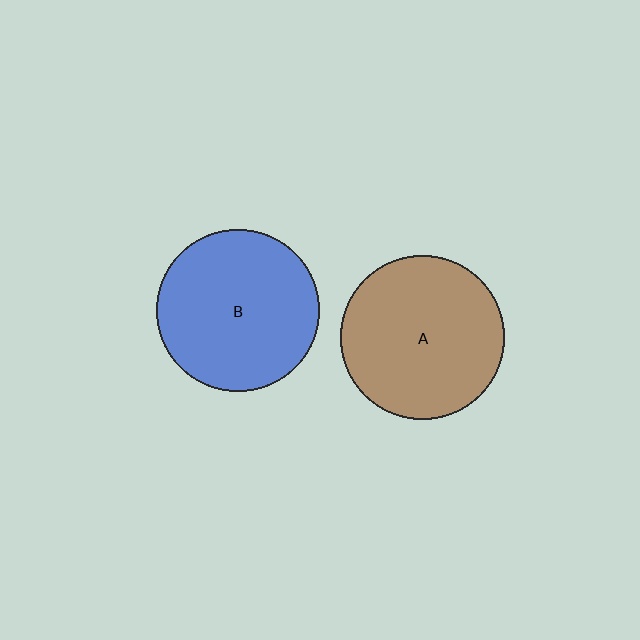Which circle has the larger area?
Circle A (brown).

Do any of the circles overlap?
No, none of the circles overlap.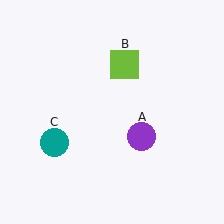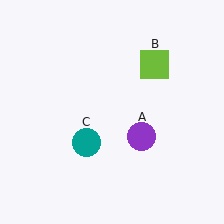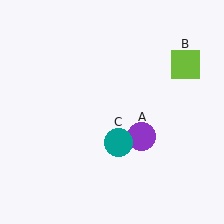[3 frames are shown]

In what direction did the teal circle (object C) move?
The teal circle (object C) moved right.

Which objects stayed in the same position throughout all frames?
Purple circle (object A) remained stationary.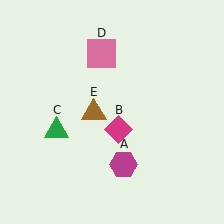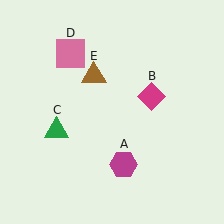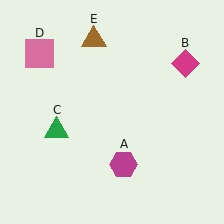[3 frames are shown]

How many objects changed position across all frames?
3 objects changed position: magenta diamond (object B), pink square (object D), brown triangle (object E).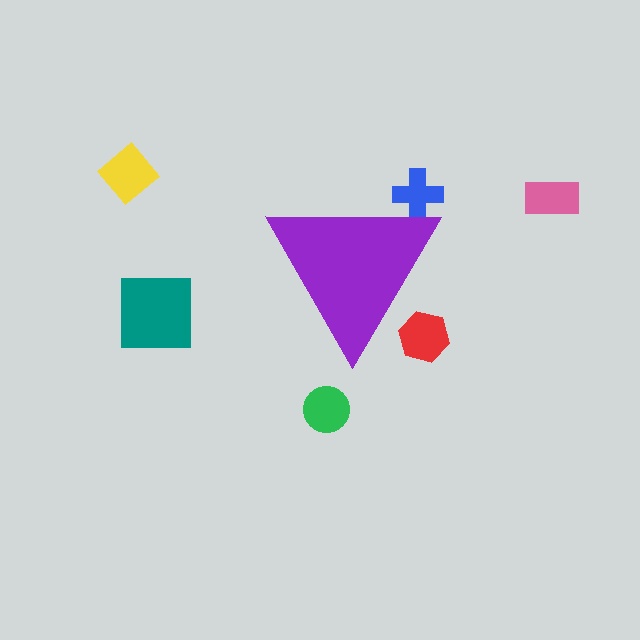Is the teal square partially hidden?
No, the teal square is fully visible.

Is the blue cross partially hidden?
Yes, the blue cross is partially hidden behind the purple triangle.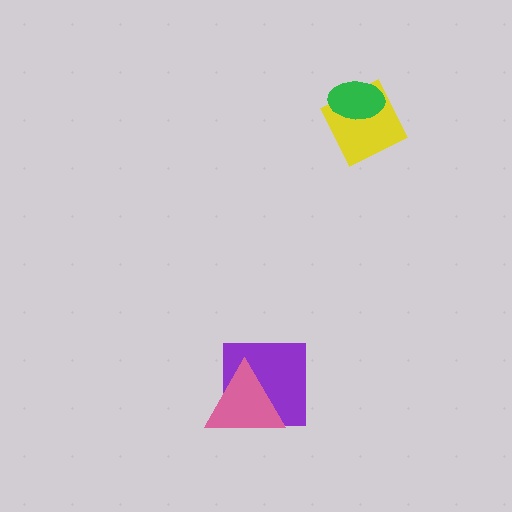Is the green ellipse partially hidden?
No, no other shape covers it.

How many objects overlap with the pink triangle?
1 object overlaps with the pink triangle.